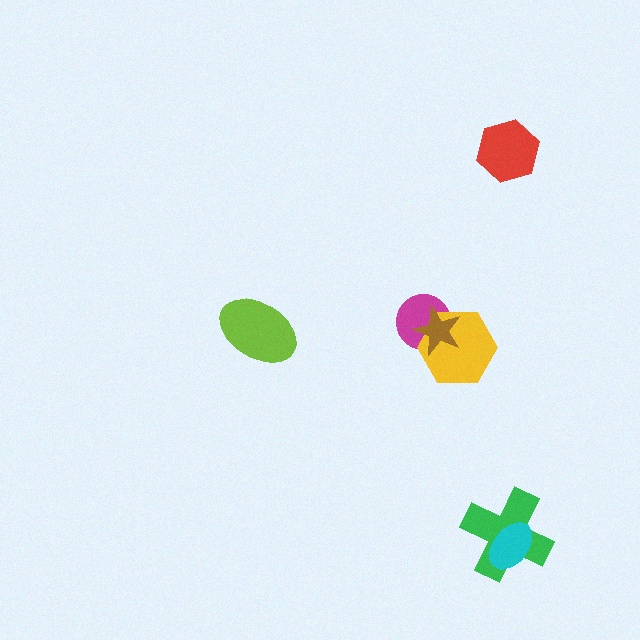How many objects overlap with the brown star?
2 objects overlap with the brown star.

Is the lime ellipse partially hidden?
No, no other shape covers it.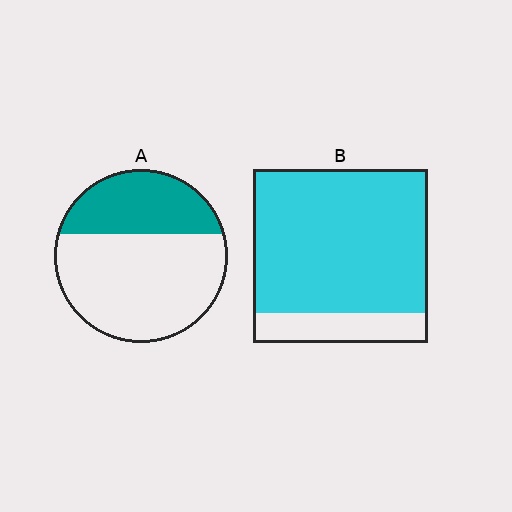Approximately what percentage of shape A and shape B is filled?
A is approximately 35% and B is approximately 85%.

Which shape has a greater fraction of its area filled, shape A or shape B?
Shape B.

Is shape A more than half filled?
No.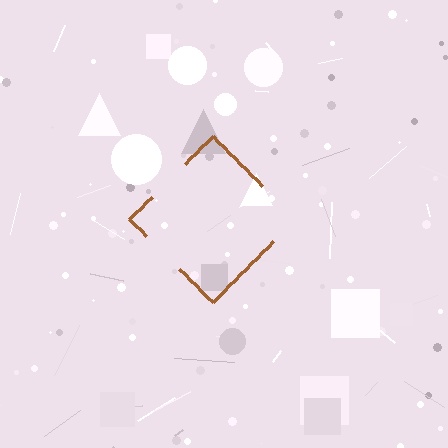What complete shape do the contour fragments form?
The contour fragments form a diamond.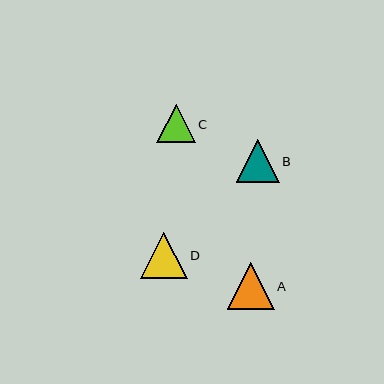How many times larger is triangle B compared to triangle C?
Triangle B is approximately 1.1 times the size of triangle C.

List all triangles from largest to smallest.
From largest to smallest: A, D, B, C.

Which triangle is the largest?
Triangle A is the largest with a size of approximately 47 pixels.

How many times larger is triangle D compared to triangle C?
Triangle D is approximately 1.2 times the size of triangle C.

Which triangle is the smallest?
Triangle C is the smallest with a size of approximately 38 pixels.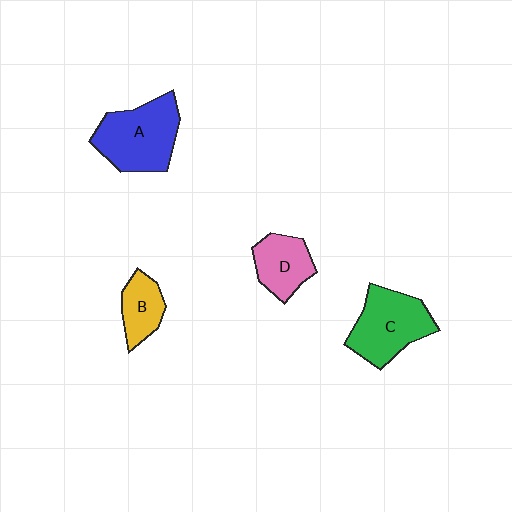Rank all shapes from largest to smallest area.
From largest to smallest: A (blue), C (green), D (pink), B (yellow).